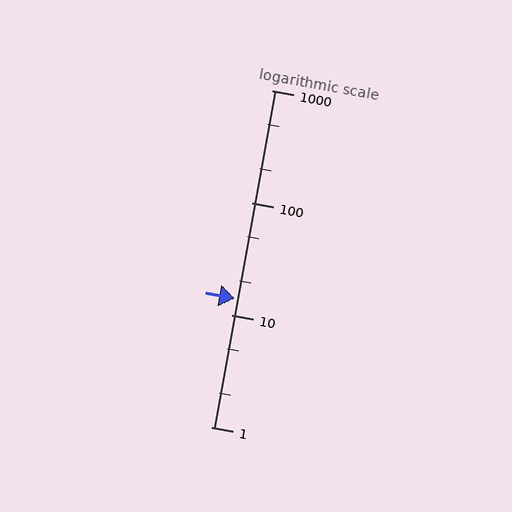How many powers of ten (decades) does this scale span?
The scale spans 3 decades, from 1 to 1000.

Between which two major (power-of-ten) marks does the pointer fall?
The pointer is between 10 and 100.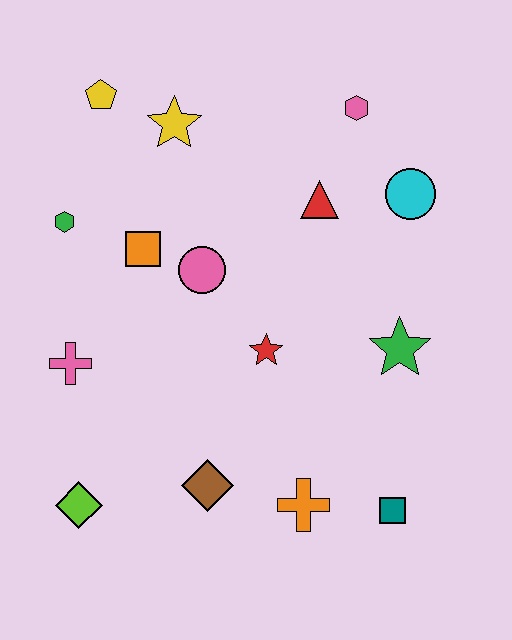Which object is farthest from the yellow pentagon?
The teal square is farthest from the yellow pentagon.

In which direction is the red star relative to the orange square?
The red star is to the right of the orange square.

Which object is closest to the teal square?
The orange cross is closest to the teal square.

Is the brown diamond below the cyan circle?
Yes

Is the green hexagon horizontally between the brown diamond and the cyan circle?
No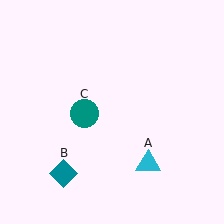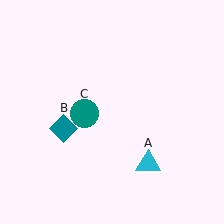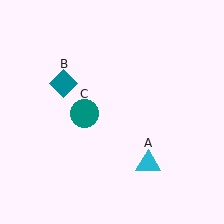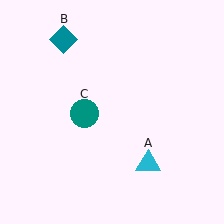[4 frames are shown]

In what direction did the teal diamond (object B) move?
The teal diamond (object B) moved up.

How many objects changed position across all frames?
1 object changed position: teal diamond (object B).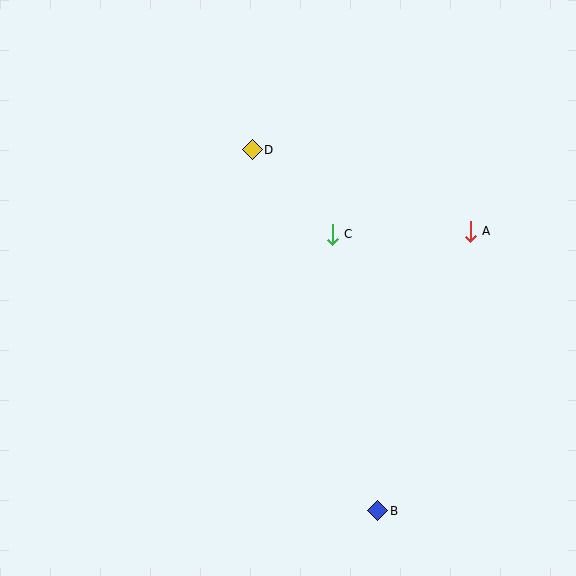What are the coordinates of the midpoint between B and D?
The midpoint between B and D is at (315, 330).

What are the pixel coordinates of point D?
Point D is at (252, 150).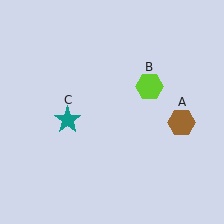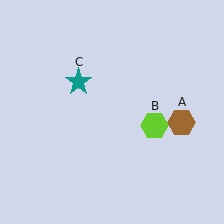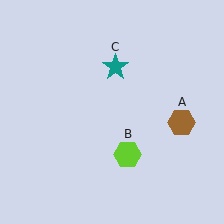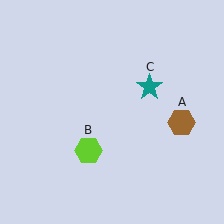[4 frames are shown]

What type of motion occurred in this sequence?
The lime hexagon (object B), teal star (object C) rotated clockwise around the center of the scene.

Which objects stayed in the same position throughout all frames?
Brown hexagon (object A) remained stationary.